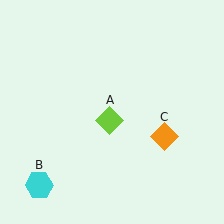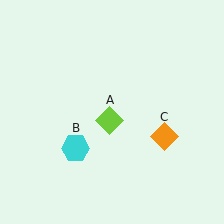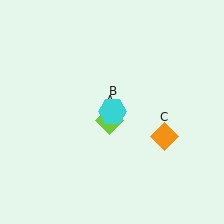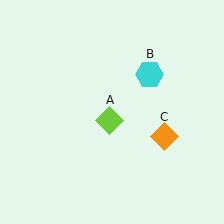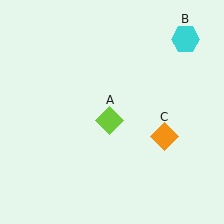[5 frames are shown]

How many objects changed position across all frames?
1 object changed position: cyan hexagon (object B).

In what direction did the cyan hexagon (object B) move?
The cyan hexagon (object B) moved up and to the right.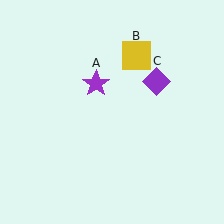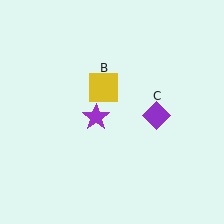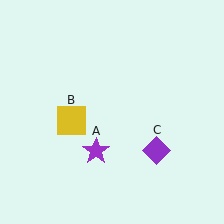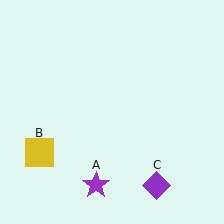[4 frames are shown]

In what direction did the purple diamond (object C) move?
The purple diamond (object C) moved down.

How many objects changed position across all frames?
3 objects changed position: purple star (object A), yellow square (object B), purple diamond (object C).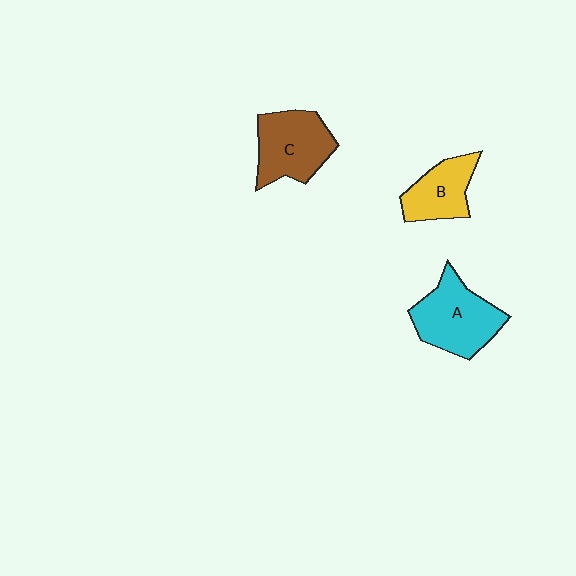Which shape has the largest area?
Shape A (cyan).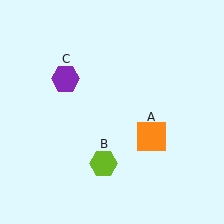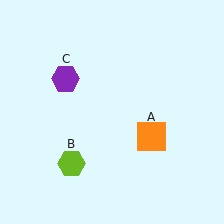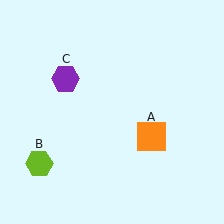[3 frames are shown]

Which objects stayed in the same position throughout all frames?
Orange square (object A) and purple hexagon (object C) remained stationary.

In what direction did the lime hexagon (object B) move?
The lime hexagon (object B) moved left.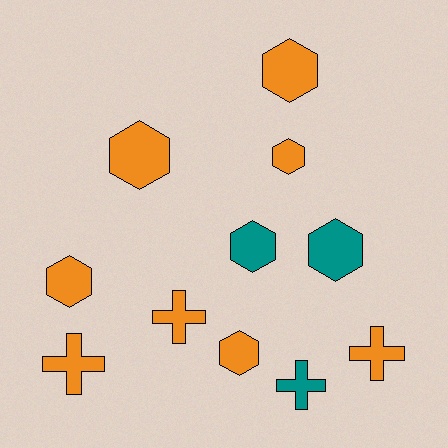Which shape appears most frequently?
Hexagon, with 7 objects.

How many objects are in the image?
There are 11 objects.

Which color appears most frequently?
Orange, with 8 objects.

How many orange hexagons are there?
There are 5 orange hexagons.